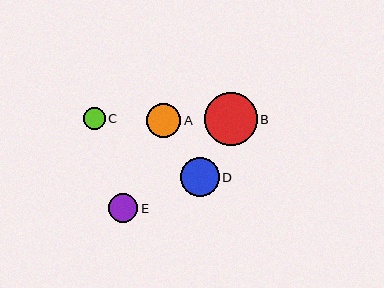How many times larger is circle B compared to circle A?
Circle B is approximately 1.5 times the size of circle A.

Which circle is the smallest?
Circle C is the smallest with a size of approximately 22 pixels.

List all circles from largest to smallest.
From largest to smallest: B, D, A, E, C.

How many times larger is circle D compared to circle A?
Circle D is approximately 1.1 times the size of circle A.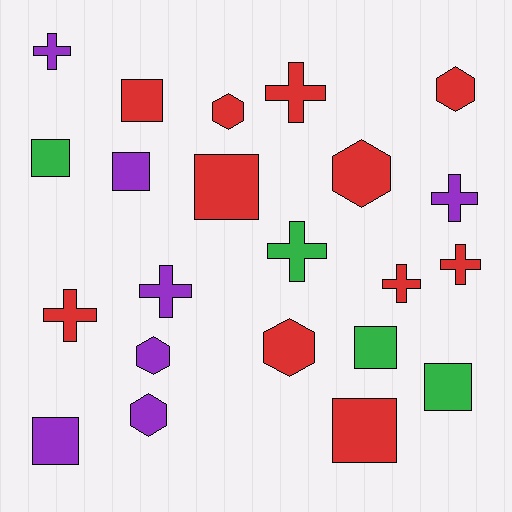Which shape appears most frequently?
Cross, with 8 objects.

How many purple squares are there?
There are 2 purple squares.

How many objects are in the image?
There are 22 objects.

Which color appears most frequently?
Red, with 11 objects.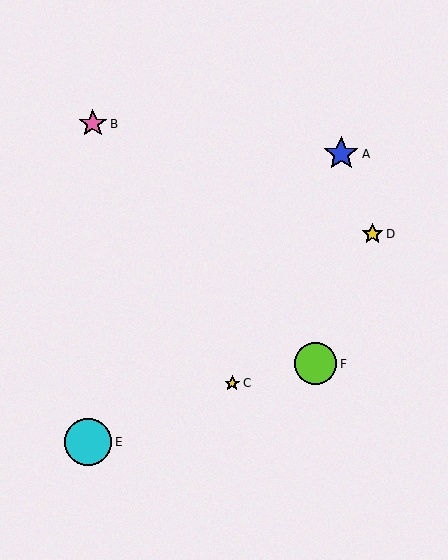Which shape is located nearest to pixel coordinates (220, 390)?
The yellow star (labeled C) at (232, 383) is nearest to that location.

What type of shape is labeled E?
Shape E is a cyan circle.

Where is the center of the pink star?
The center of the pink star is at (93, 124).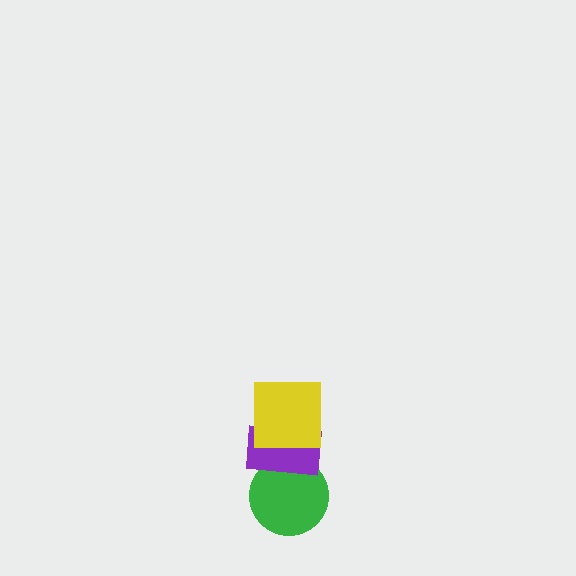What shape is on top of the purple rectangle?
The yellow square is on top of the purple rectangle.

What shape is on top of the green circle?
The purple rectangle is on top of the green circle.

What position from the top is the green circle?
The green circle is 3rd from the top.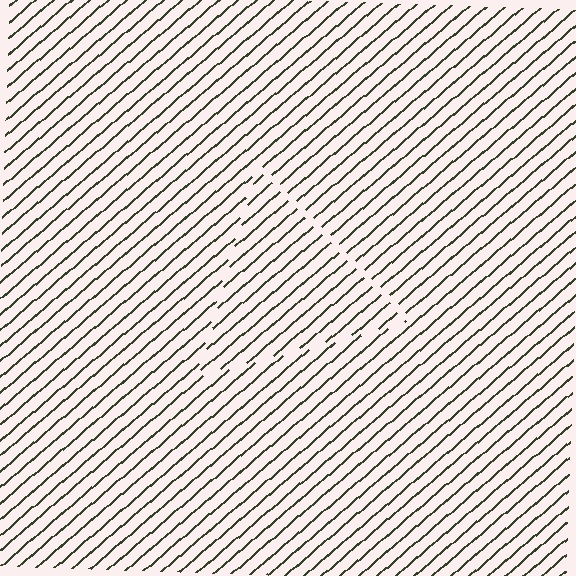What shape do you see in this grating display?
An illusory triangle. The interior of the shape contains the same grating, shifted by half a period — the contour is defined by the phase discontinuity where line-ends from the inner and outer gratings abut.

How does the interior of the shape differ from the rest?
The interior of the shape contains the same grating, shifted by half a period — the contour is defined by the phase discontinuity where line-ends from the inner and outer gratings abut.